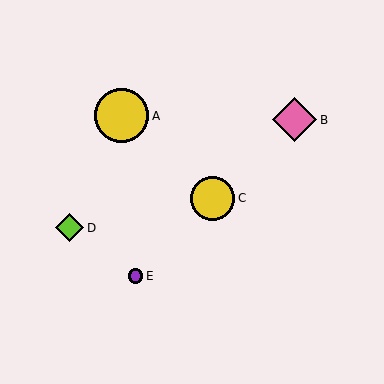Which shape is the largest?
The yellow circle (labeled A) is the largest.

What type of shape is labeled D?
Shape D is a lime diamond.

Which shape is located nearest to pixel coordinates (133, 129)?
The yellow circle (labeled A) at (122, 116) is nearest to that location.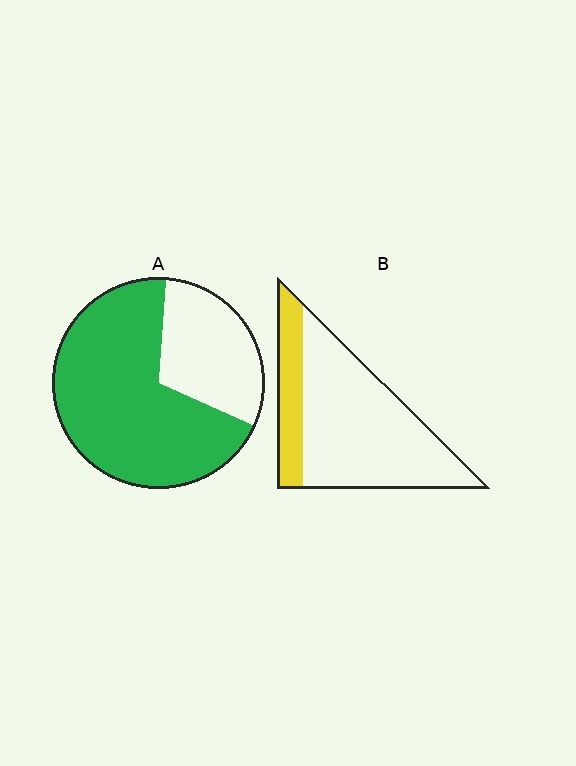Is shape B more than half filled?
No.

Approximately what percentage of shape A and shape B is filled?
A is approximately 70% and B is approximately 25%.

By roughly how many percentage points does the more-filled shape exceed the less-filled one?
By roughly 45 percentage points (A over B).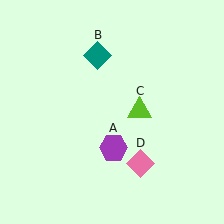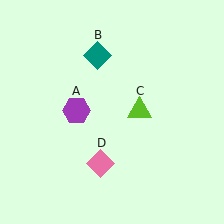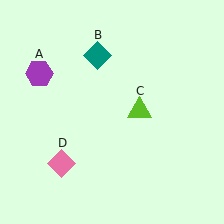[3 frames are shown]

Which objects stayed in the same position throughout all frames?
Teal diamond (object B) and lime triangle (object C) remained stationary.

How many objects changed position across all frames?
2 objects changed position: purple hexagon (object A), pink diamond (object D).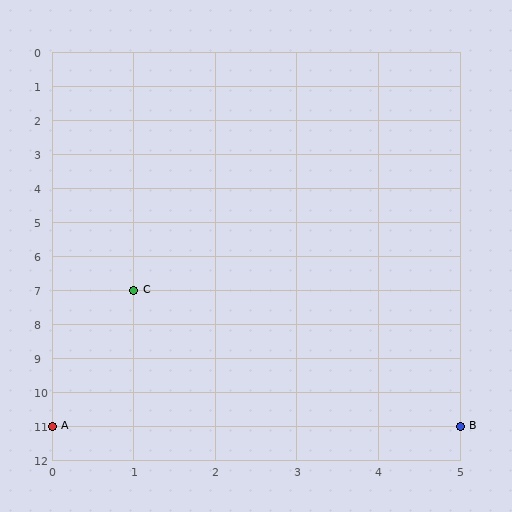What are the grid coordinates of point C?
Point C is at grid coordinates (1, 7).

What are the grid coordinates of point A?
Point A is at grid coordinates (0, 11).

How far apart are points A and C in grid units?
Points A and C are 1 column and 4 rows apart (about 4.1 grid units diagonally).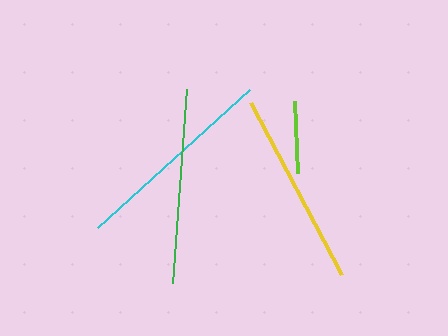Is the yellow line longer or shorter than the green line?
The yellow line is longer than the green line.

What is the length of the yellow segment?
The yellow segment is approximately 194 pixels long.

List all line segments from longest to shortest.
From longest to shortest: cyan, yellow, green, lime.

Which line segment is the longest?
The cyan line is the longest at approximately 205 pixels.